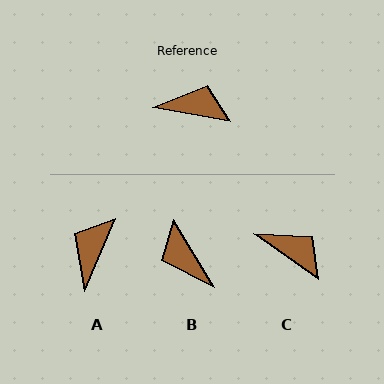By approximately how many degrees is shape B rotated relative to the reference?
Approximately 132 degrees counter-clockwise.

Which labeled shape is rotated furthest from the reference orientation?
B, about 132 degrees away.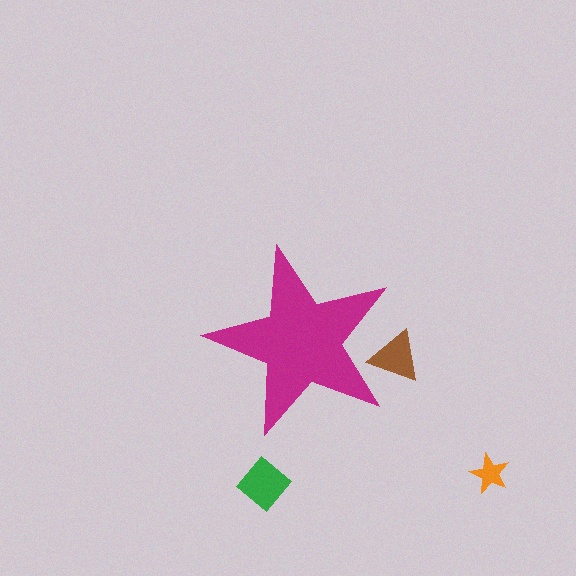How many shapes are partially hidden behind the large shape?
1 shape is partially hidden.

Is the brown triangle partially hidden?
Yes, the brown triangle is partially hidden behind the magenta star.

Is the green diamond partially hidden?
No, the green diamond is fully visible.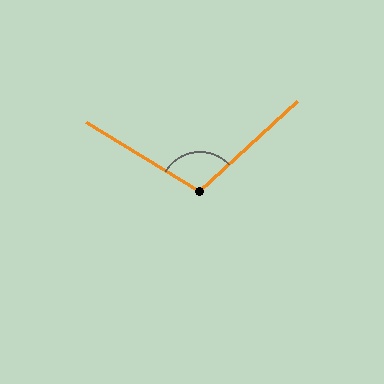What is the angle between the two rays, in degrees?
Approximately 106 degrees.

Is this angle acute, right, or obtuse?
It is obtuse.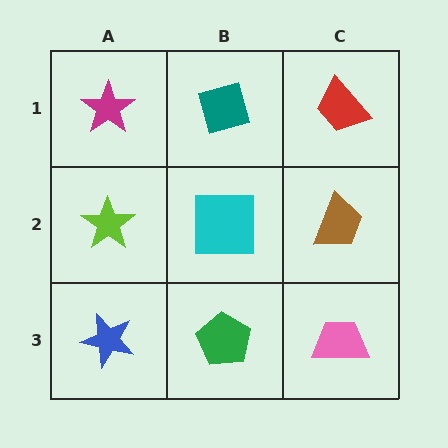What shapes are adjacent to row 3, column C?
A brown trapezoid (row 2, column C), a green pentagon (row 3, column B).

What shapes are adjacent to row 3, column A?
A lime star (row 2, column A), a green pentagon (row 3, column B).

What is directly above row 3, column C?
A brown trapezoid.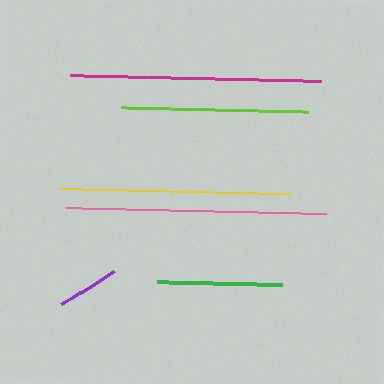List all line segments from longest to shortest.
From longest to shortest: pink, magenta, yellow, lime, green, purple.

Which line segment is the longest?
The pink line is the longest at approximately 260 pixels.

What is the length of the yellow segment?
The yellow segment is approximately 231 pixels long.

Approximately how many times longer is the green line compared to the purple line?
The green line is approximately 2.0 times the length of the purple line.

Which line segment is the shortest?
The purple line is the shortest at approximately 61 pixels.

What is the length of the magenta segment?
The magenta segment is approximately 251 pixels long.